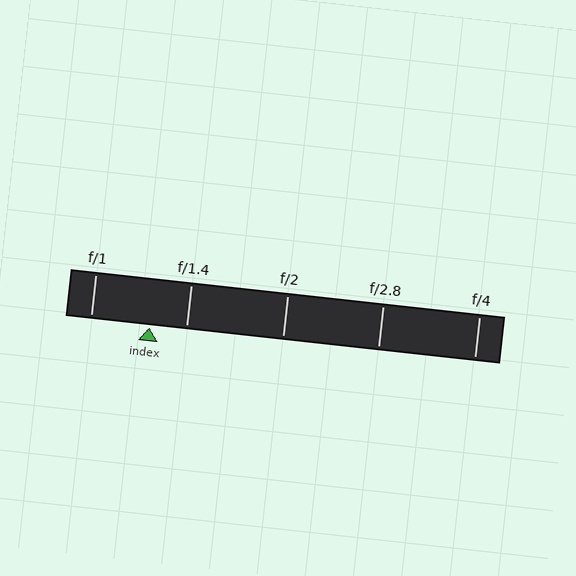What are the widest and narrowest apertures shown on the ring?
The widest aperture shown is f/1 and the narrowest is f/4.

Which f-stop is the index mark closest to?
The index mark is closest to f/1.4.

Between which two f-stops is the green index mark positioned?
The index mark is between f/1 and f/1.4.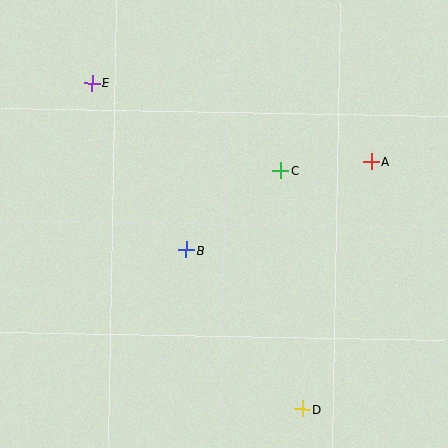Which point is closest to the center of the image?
Point B at (186, 250) is closest to the center.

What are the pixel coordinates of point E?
Point E is at (92, 83).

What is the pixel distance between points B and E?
The distance between B and E is 192 pixels.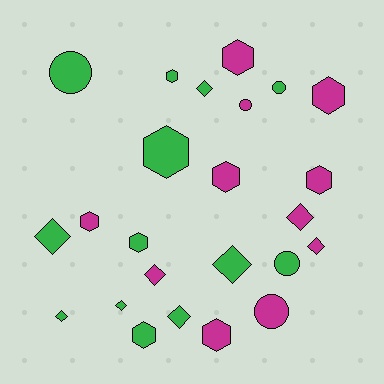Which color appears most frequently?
Green, with 13 objects.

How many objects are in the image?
There are 24 objects.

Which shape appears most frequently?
Hexagon, with 10 objects.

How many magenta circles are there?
There are 2 magenta circles.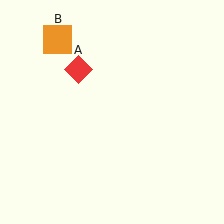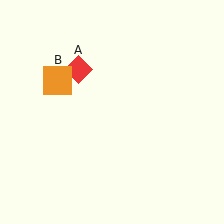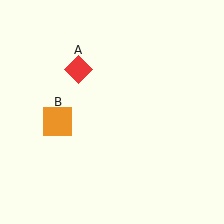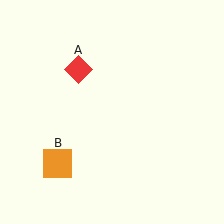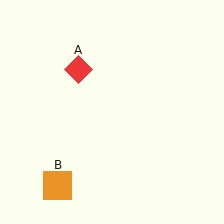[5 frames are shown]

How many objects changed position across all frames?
1 object changed position: orange square (object B).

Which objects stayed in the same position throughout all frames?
Red diamond (object A) remained stationary.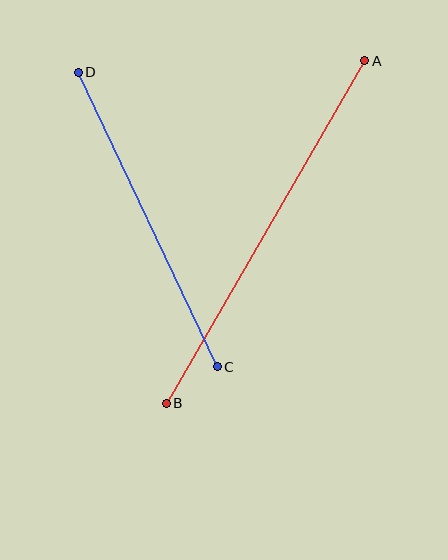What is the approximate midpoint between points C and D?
The midpoint is at approximately (148, 220) pixels.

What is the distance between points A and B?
The distance is approximately 396 pixels.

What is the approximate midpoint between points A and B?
The midpoint is at approximately (266, 232) pixels.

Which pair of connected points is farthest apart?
Points A and B are farthest apart.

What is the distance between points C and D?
The distance is approximately 325 pixels.